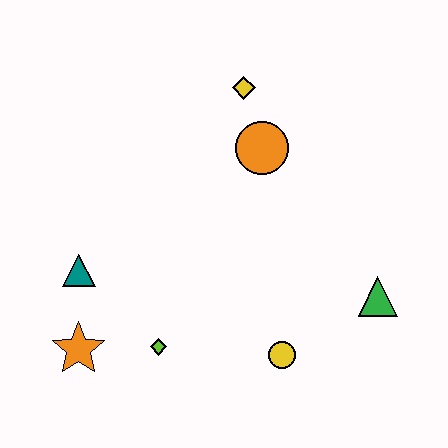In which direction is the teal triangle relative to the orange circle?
The teal triangle is to the left of the orange circle.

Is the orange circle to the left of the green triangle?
Yes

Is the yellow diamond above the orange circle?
Yes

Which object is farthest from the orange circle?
The orange star is farthest from the orange circle.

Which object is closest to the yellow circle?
The green triangle is closest to the yellow circle.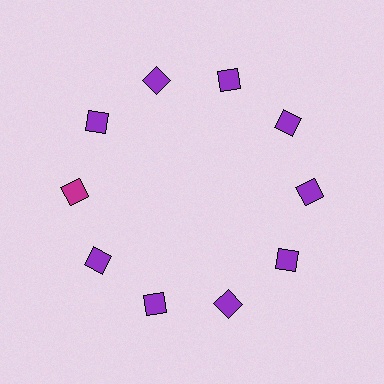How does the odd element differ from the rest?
It has a different color: magenta instead of purple.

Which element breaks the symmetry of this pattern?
The magenta square at roughly the 9 o'clock position breaks the symmetry. All other shapes are purple squares.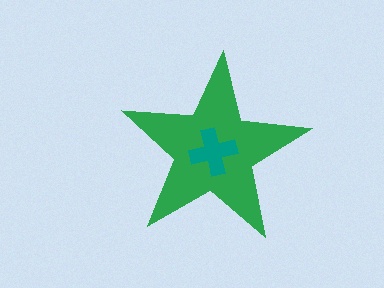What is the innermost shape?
The teal cross.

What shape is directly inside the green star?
The teal cross.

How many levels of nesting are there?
2.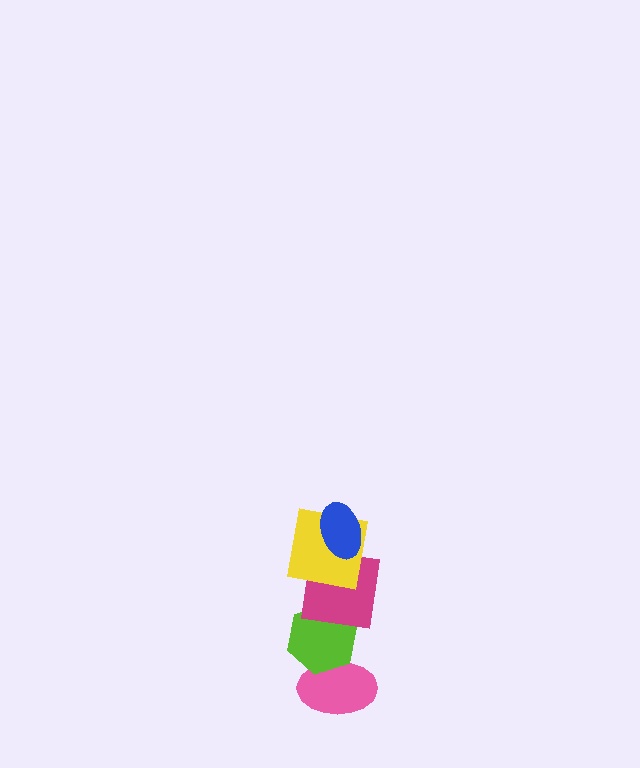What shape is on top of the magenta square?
The yellow square is on top of the magenta square.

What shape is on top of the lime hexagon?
The magenta square is on top of the lime hexagon.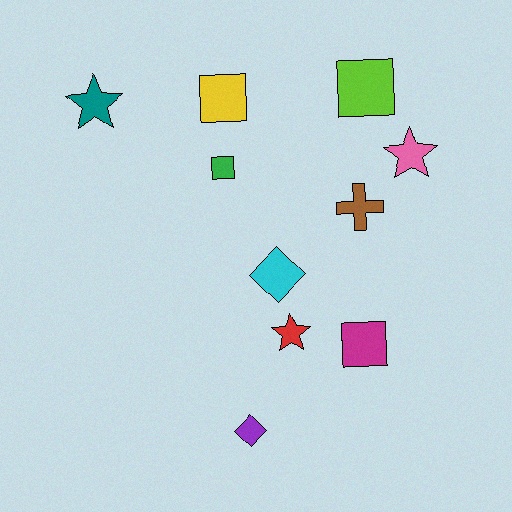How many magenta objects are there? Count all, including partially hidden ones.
There is 1 magenta object.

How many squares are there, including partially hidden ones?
There are 4 squares.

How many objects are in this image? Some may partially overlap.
There are 10 objects.